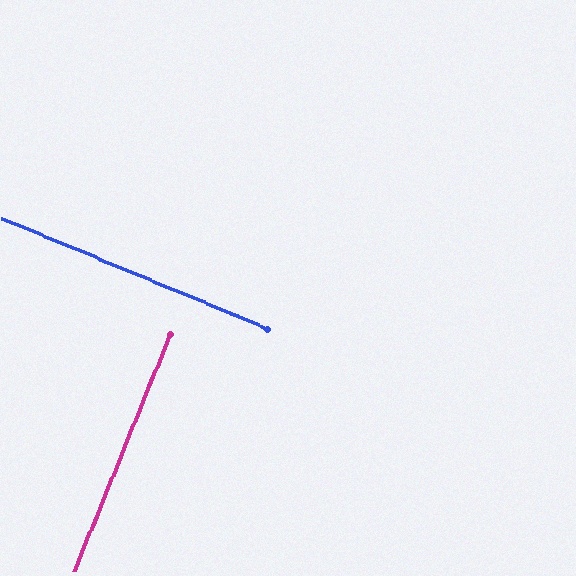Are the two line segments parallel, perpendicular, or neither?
Perpendicular — they meet at approximately 89°.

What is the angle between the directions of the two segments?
Approximately 89 degrees.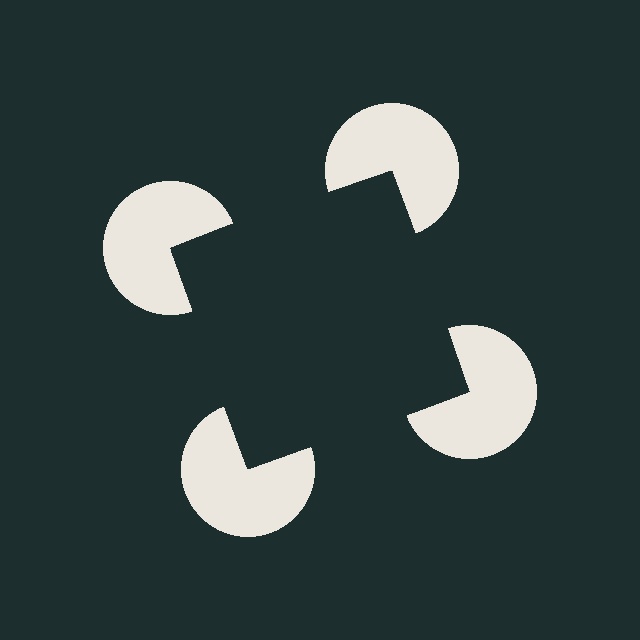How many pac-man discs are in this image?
There are 4 — one at each vertex of the illusory square.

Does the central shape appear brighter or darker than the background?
It typically appears slightly darker than the background, even though no actual brightness change is drawn.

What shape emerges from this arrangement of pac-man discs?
An illusory square — its edges are inferred from the aligned wedge cuts in the pac-man discs, not physically drawn.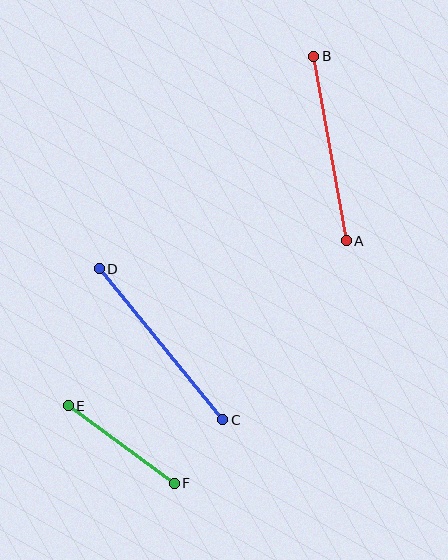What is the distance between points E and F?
The distance is approximately 132 pixels.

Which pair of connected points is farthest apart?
Points C and D are farthest apart.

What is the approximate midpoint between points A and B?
The midpoint is at approximately (330, 149) pixels.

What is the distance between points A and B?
The distance is approximately 187 pixels.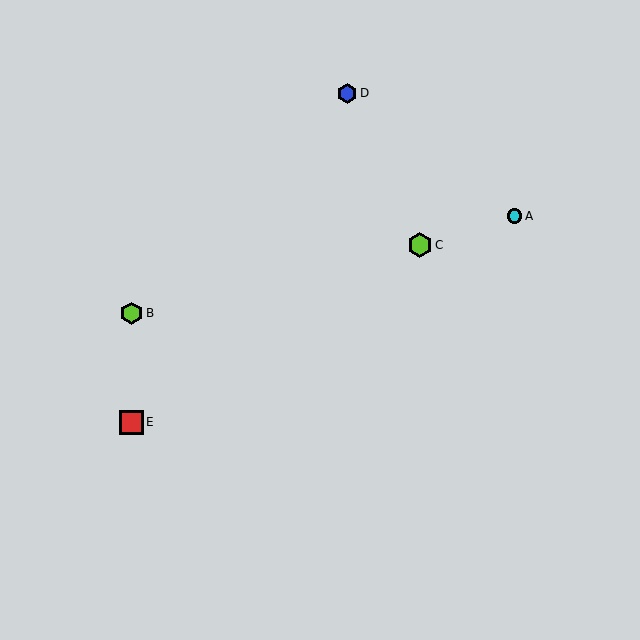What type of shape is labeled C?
Shape C is a lime hexagon.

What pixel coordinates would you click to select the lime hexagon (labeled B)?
Click at (131, 313) to select the lime hexagon B.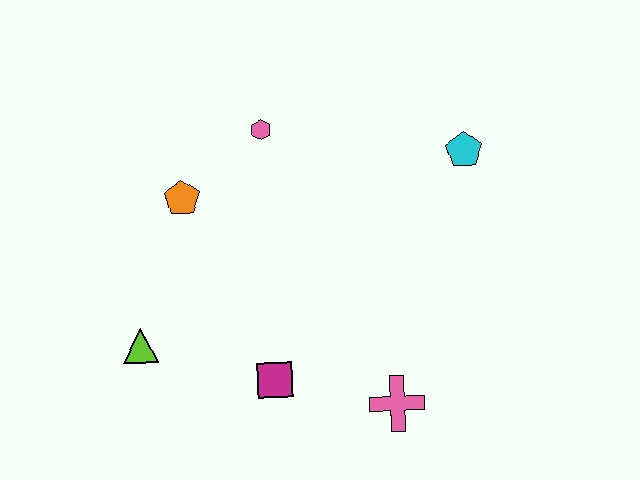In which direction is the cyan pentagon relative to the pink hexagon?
The cyan pentagon is to the right of the pink hexagon.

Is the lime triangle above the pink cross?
Yes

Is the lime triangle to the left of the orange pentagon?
Yes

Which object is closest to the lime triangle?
The magenta square is closest to the lime triangle.